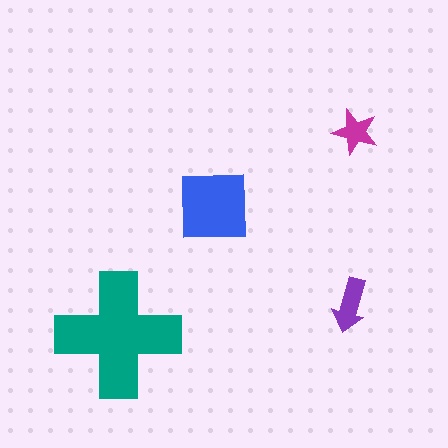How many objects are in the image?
There are 4 objects in the image.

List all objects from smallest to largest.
The magenta star, the purple arrow, the blue square, the teal cross.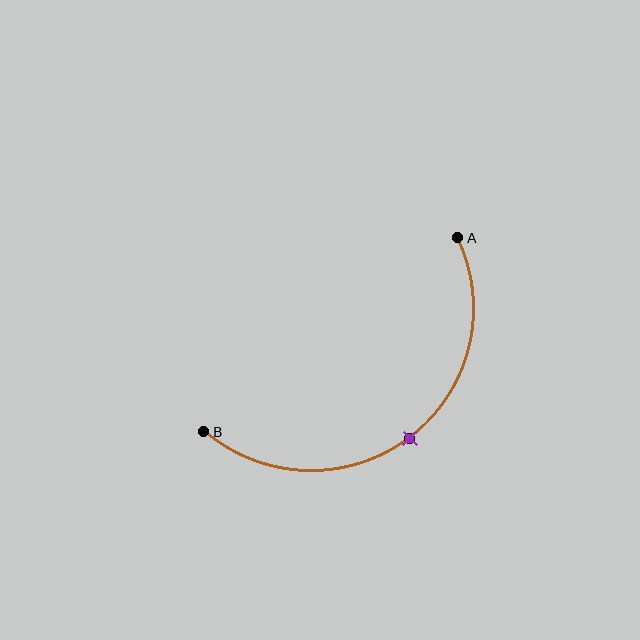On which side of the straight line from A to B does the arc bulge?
The arc bulges below and to the right of the straight line connecting A and B.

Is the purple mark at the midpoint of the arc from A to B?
Yes. The purple mark lies on the arc at equal arc-length from both A and B — it is the arc midpoint.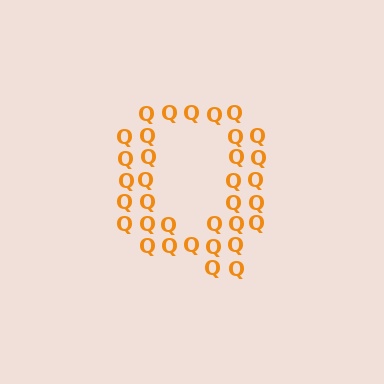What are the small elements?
The small elements are letter Q's.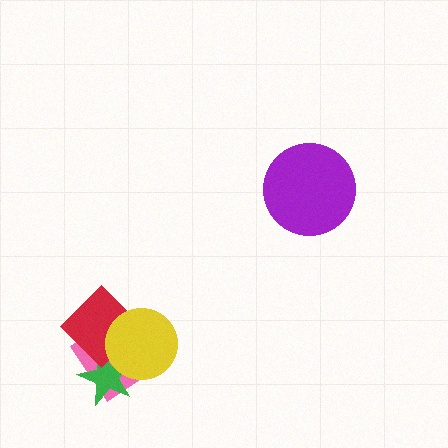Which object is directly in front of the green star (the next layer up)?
The red diamond is directly in front of the green star.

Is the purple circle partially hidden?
No, no other shape covers it.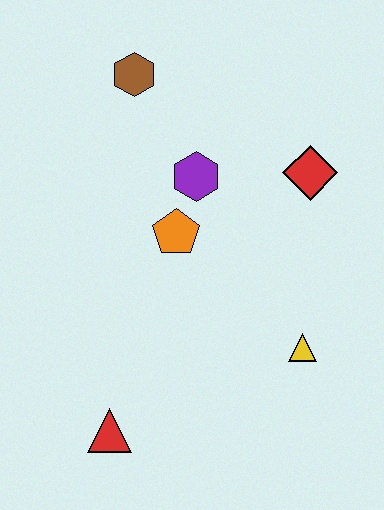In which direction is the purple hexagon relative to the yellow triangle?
The purple hexagon is above the yellow triangle.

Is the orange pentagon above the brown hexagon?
No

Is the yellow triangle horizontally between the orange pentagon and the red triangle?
No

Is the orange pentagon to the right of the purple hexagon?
No